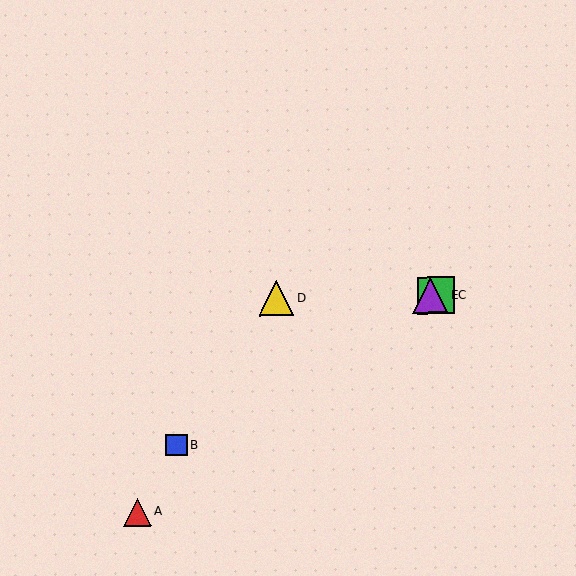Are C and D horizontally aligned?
Yes, both are at y≈296.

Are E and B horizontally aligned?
No, E is at y≈296 and B is at y≈445.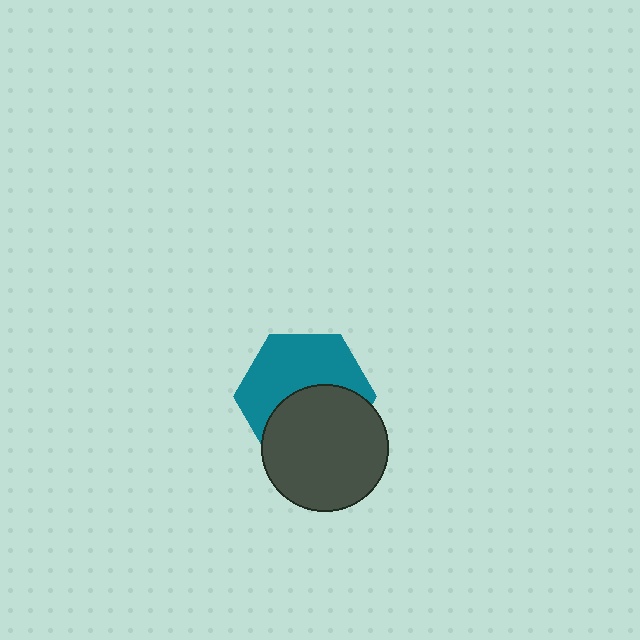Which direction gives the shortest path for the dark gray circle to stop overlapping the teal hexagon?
Moving down gives the shortest separation.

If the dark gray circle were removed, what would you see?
You would see the complete teal hexagon.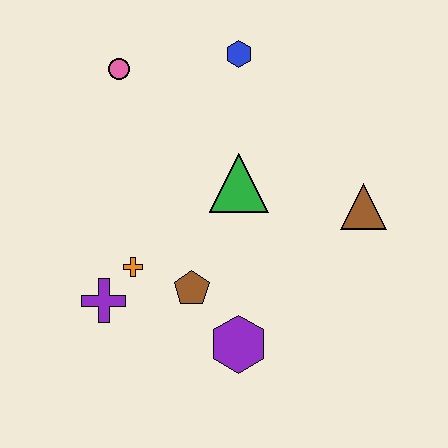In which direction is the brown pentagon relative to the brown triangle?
The brown pentagon is to the left of the brown triangle.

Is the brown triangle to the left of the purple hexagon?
No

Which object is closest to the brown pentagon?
The orange cross is closest to the brown pentagon.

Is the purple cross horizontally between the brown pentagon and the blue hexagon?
No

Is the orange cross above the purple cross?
Yes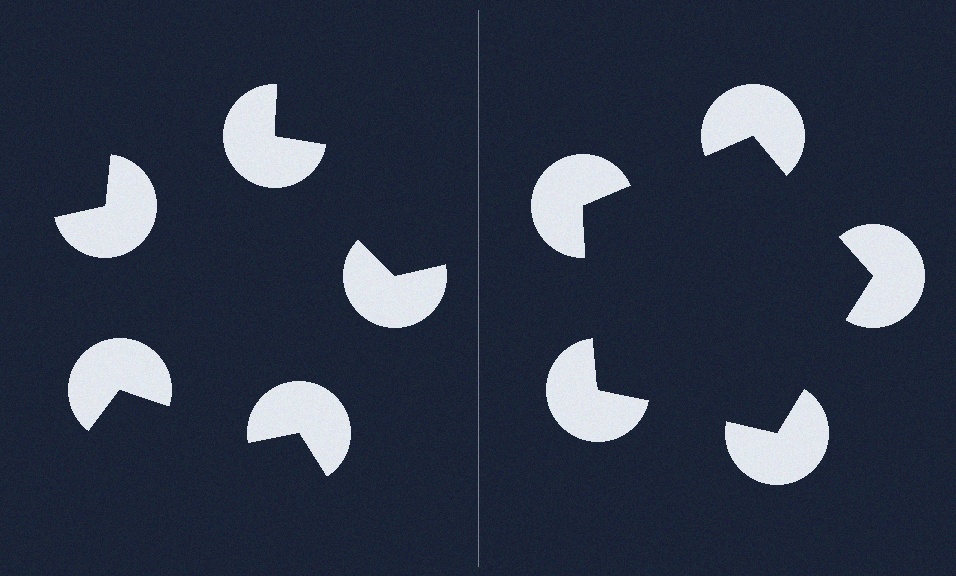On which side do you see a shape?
An illusory pentagon appears on the right side. On the left side the wedge cuts are rotated, so no coherent shape forms.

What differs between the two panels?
The pac-man discs are positioned identically on both sides; only the wedge orientations differ. On the right they align to a pentagon; on the left they are misaligned.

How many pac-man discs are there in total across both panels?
10 — 5 on each side.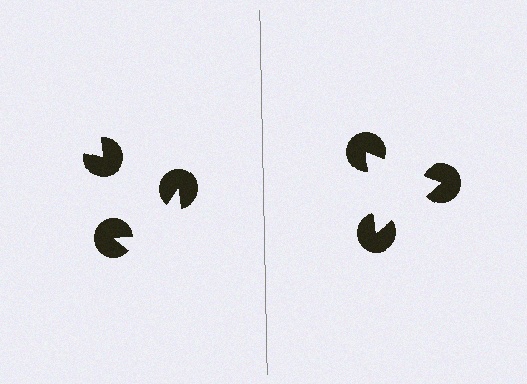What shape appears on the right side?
An illusory triangle.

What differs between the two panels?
The pac-man discs are positioned identically on both sides; only the wedge orientations differ. On the right they align to a triangle; on the left they are misaligned.